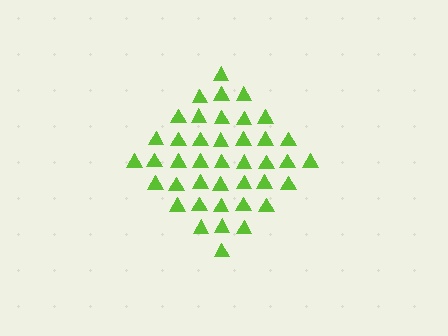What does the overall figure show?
The overall figure shows a diamond.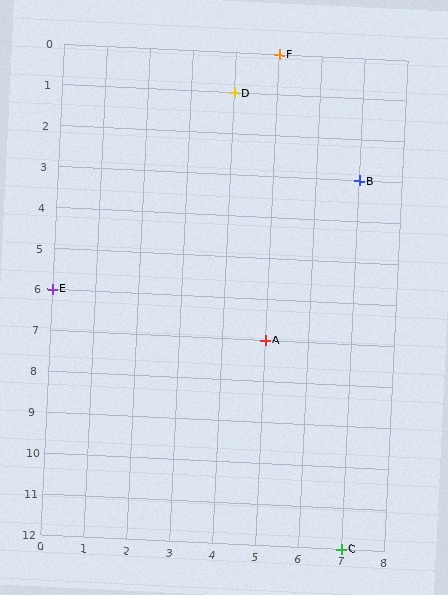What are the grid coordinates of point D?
Point D is at grid coordinates (4, 1).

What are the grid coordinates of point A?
Point A is at grid coordinates (5, 7).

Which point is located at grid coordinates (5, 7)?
Point A is at (5, 7).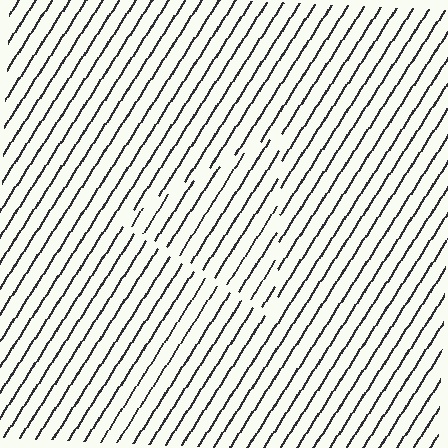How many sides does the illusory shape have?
3 sides — the line-ends trace a triangle.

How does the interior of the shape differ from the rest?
The interior of the shape contains the same grating, shifted by half a period — the contour is defined by the phase discontinuity where line-ends from the inner and outer gratings abut.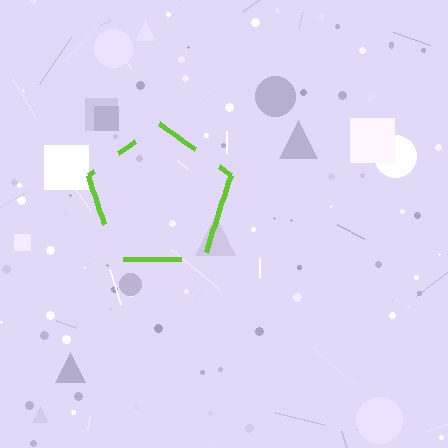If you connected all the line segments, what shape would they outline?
They would outline a pentagon.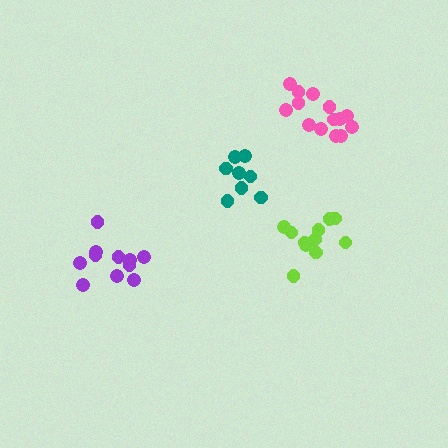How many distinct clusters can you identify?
There are 4 distinct clusters.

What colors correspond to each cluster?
The clusters are colored: pink, teal, lime, purple.